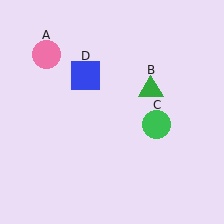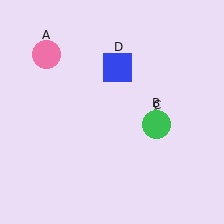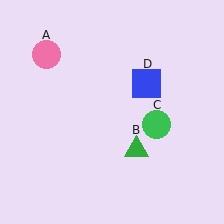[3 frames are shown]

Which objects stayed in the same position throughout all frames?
Pink circle (object A) and green circle (object C) remained stationary.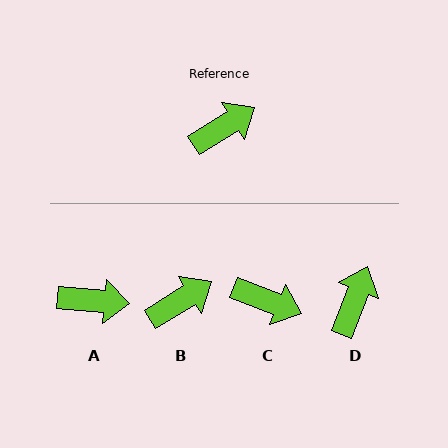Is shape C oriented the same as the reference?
No, it is off by about 54 degrees.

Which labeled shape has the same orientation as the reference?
B.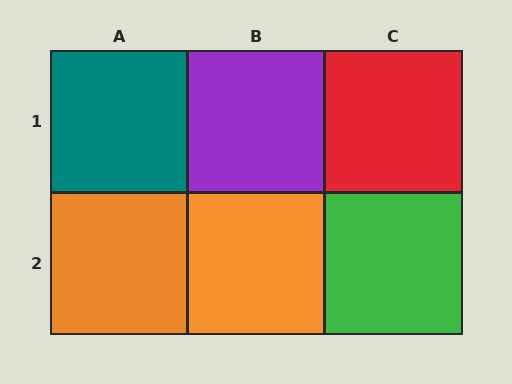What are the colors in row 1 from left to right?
Teal, purple, red.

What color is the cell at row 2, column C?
Green.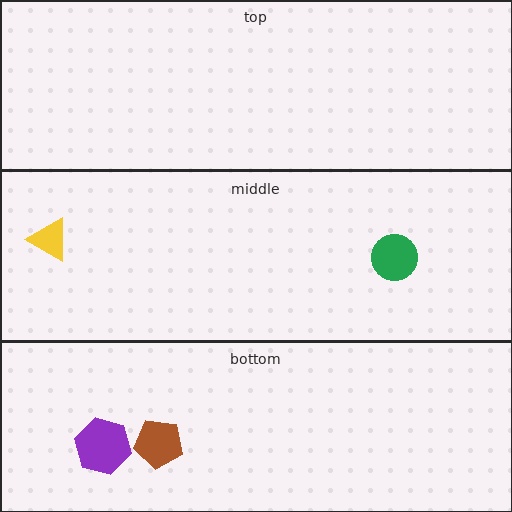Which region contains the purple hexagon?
The bottom region.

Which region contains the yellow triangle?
The middle region.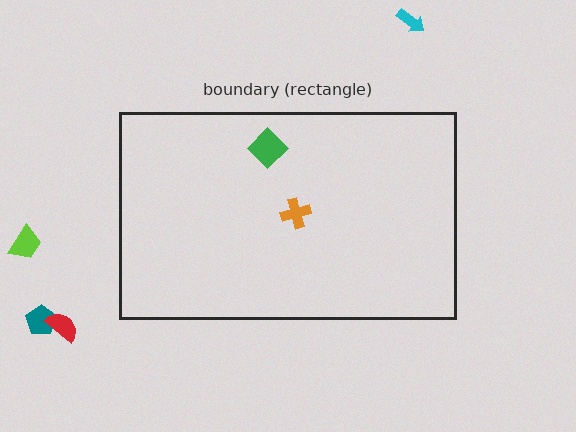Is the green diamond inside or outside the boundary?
Inside.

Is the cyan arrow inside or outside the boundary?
Outside.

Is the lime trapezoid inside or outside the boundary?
Outside.